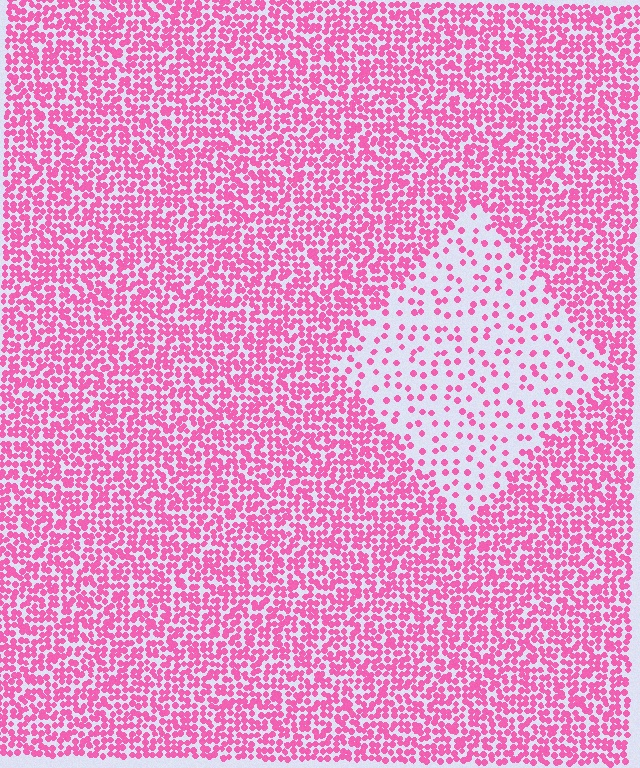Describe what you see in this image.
The image contains small pink elements arranged at two different densities. A diamond-shaped region is visible where the elements are less densely packed than the surrounding area.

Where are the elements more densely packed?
The elements are more densely packed outside the diamond boundary.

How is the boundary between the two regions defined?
The boundary is defined by a change in element density (approximately 3.0x ratio). All elements are the same color, size, and shape.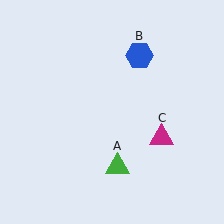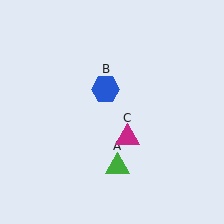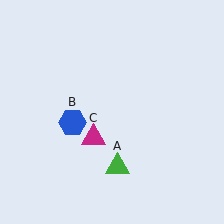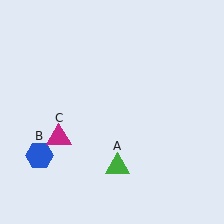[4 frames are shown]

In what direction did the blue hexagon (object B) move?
The blue hexagon (object B) moved down and to the left.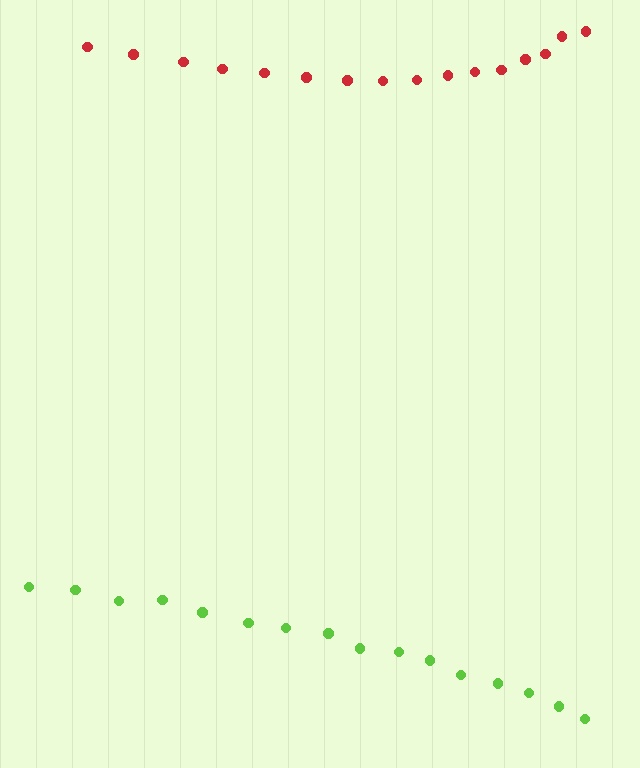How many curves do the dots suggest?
There are 2 distinct paths.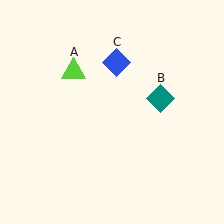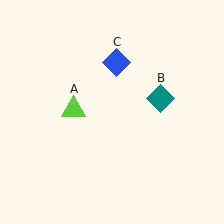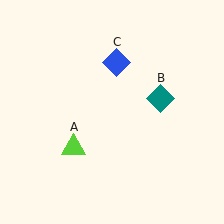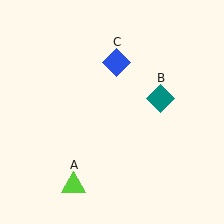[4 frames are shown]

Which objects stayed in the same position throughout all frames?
Teal diamond (object B) and blue diamond (object C) remained stationary.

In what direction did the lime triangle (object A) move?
The lime triangle (object A) moved down.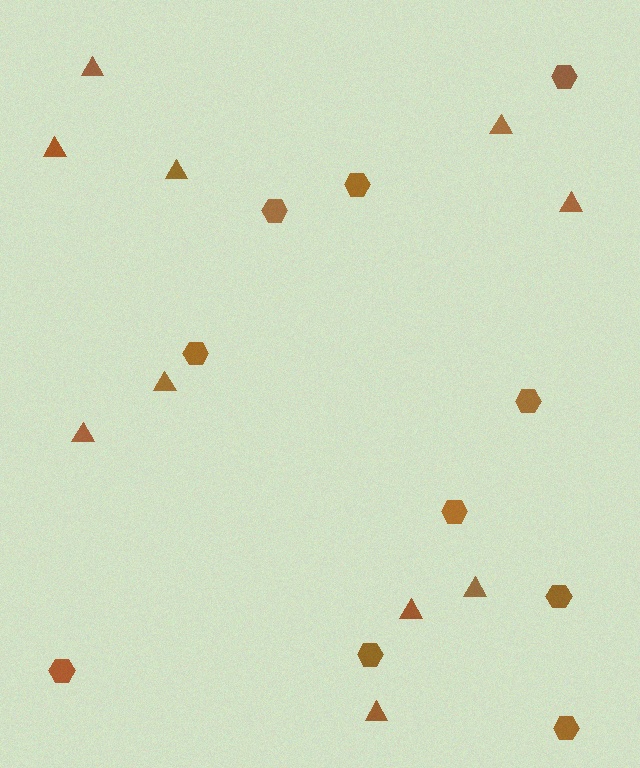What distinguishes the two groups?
There are 2 groups: one group of hexagons (10) and one group of triangles (10).